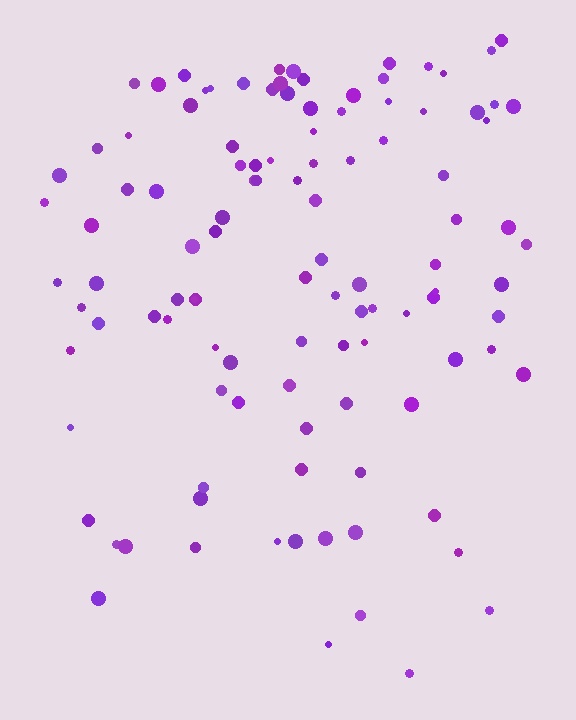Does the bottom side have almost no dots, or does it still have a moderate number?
Still a moderate number, just noticeably fewer than the top.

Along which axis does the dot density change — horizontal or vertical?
Vertical.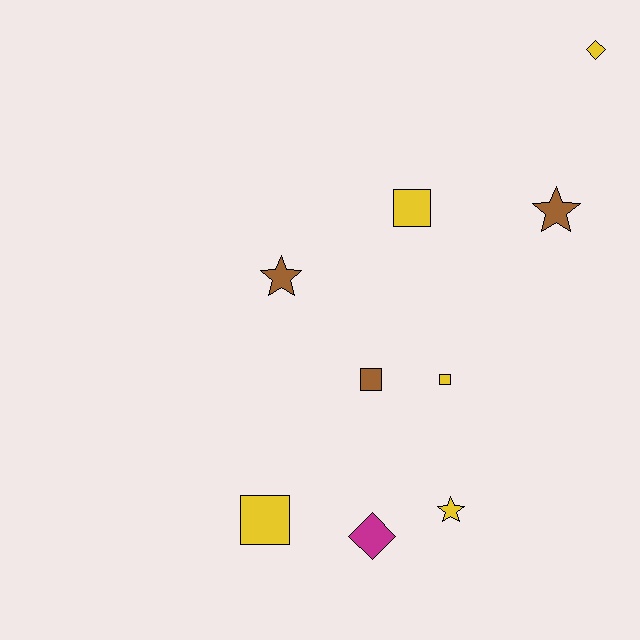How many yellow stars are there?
There is 1 yellow star.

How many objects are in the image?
There are 9 objects.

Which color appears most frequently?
Yellow, with 5 objects.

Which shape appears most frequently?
Square, with 4 objects.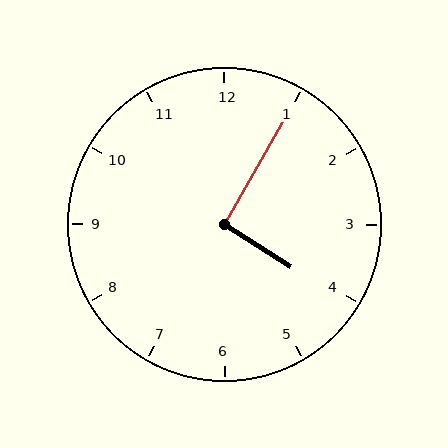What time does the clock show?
4:05.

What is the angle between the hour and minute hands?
Approximately 92 degrees.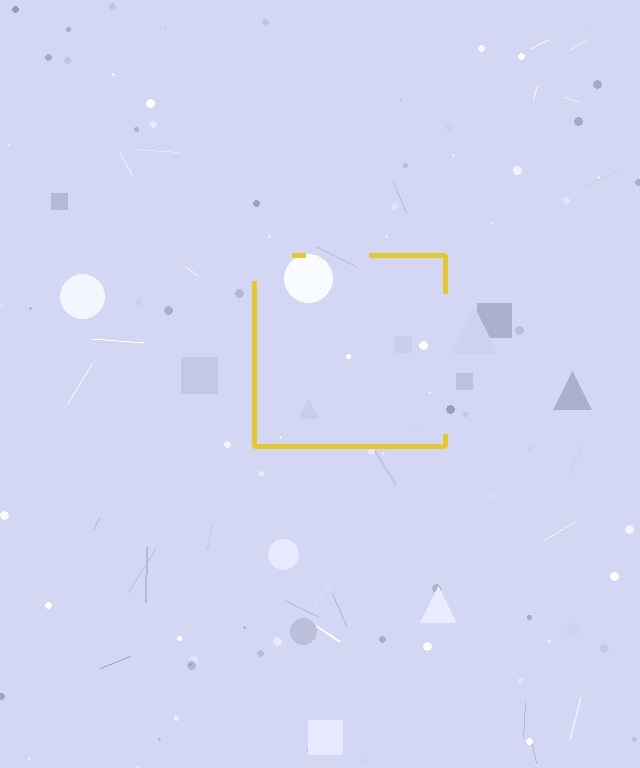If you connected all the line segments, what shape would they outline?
They would outline a square.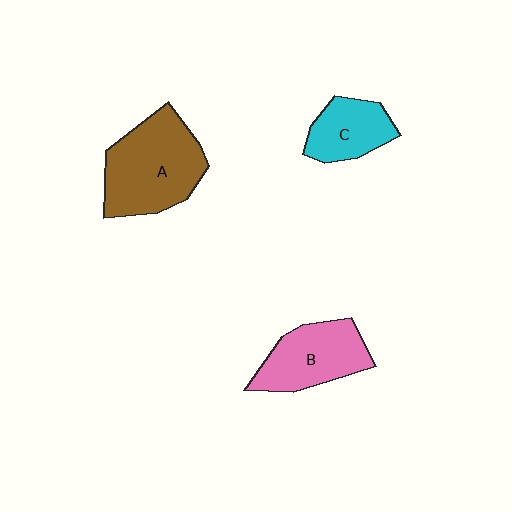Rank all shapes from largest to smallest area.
From largest to smallest: A (brown), B (pink), C (cyan).